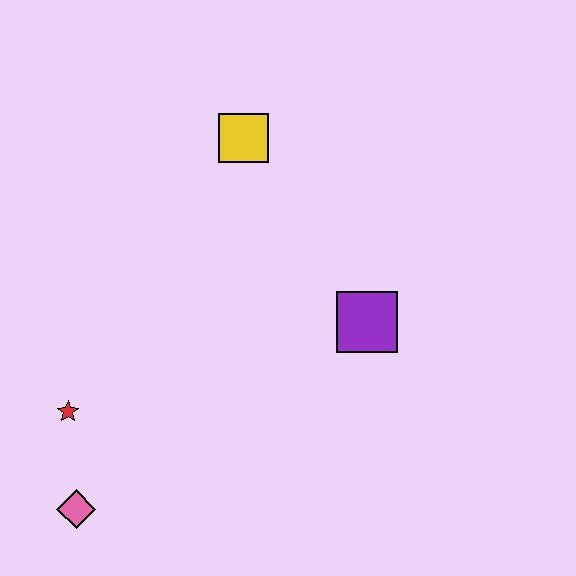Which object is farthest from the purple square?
The pink diamond is farthest from the purple square.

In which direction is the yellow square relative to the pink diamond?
The yellow square is above the pink diamond.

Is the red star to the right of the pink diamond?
No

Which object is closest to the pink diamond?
The red star is closest to the pink diamond.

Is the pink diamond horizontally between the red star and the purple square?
Yes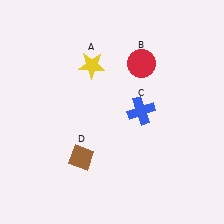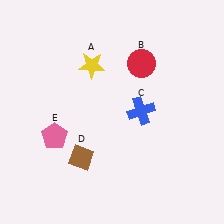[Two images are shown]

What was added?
A pink pentagon (E) was added in Image 2.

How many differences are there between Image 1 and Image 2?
There is 1 difference between the two images.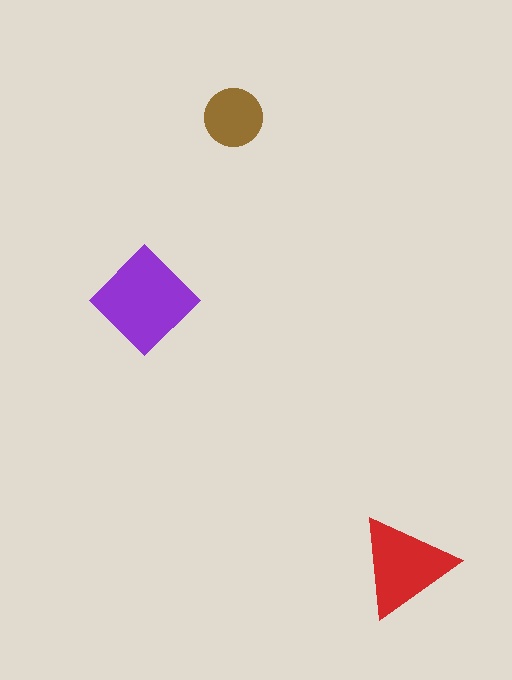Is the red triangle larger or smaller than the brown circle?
Larger.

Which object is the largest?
The purple diamond.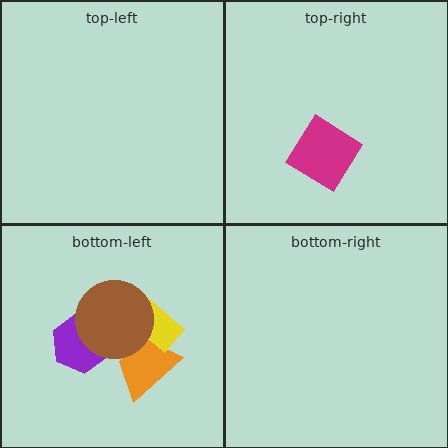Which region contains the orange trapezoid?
The bottom-left region.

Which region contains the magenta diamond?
The top-right region.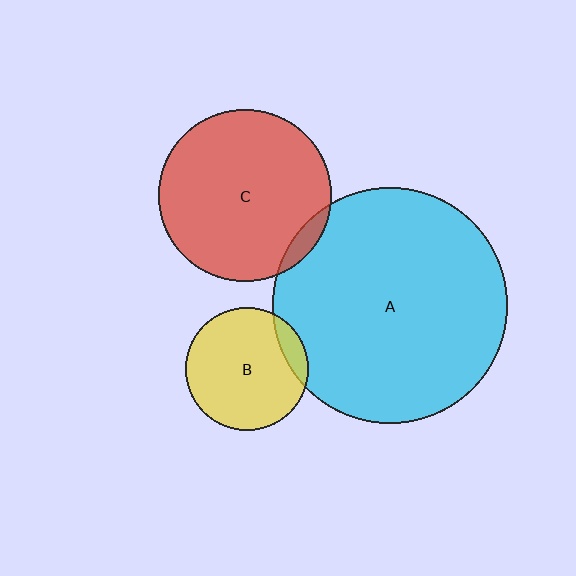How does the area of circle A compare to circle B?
Approximately 3.7 times.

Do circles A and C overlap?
Yes.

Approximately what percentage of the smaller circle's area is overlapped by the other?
Approximately 5%.